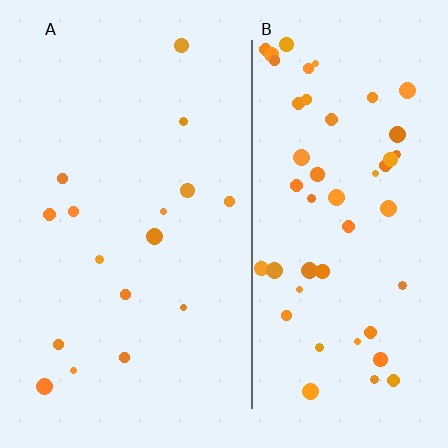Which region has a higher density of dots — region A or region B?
B (the right).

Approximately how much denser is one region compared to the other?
Approximately 3.1× — region B over region A.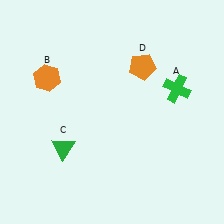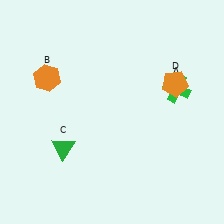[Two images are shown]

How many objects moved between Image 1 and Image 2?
1 object moved between the two images.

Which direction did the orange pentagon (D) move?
The orange pentagon (D) moved right.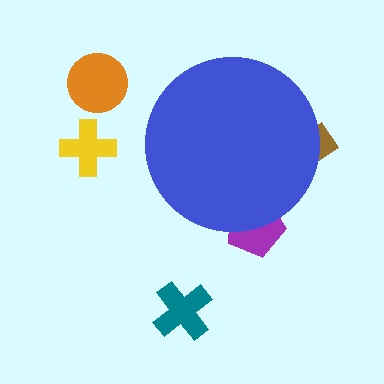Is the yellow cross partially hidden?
No, the yellow cross is fully visible.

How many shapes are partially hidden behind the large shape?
2 shapes are partially hidden.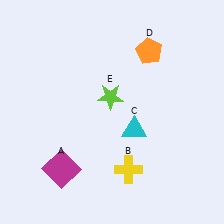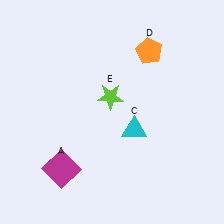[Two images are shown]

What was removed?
The yellow cross (B) was removed in Image 2.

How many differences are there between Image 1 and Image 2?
There is 1 difference between the two images.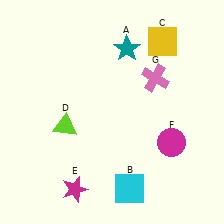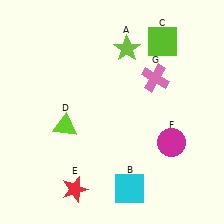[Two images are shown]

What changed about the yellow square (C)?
In Image 1, C is yellow. In Image 2, it changed to lime.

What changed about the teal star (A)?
In Image 1, A is teal. In Image 2, it changed to lime.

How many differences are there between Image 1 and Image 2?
There are 3 differences between the two images.